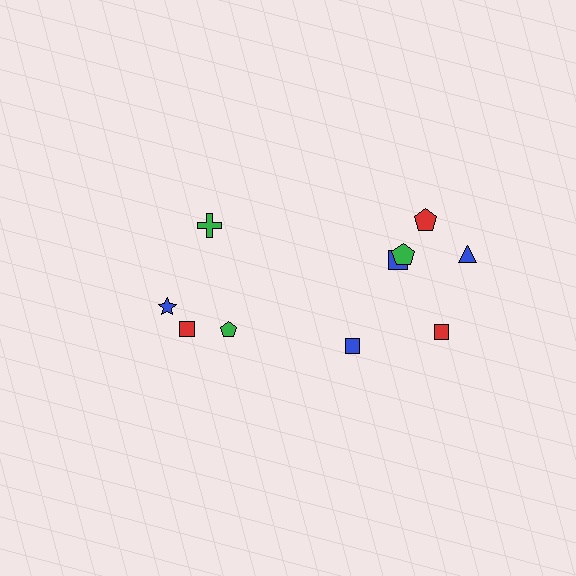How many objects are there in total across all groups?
There are 10 objects.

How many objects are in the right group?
There are 6 objects.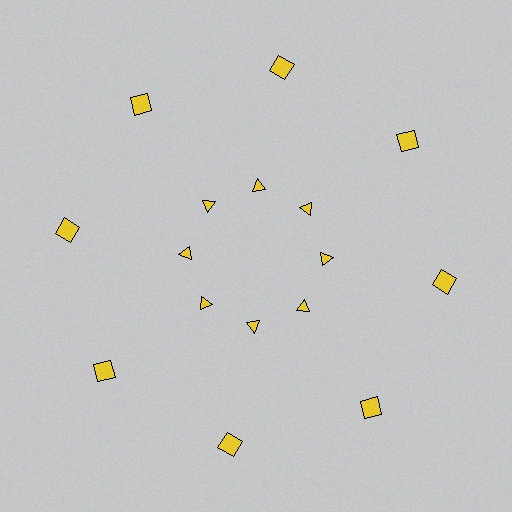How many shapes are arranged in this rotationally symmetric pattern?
There are 16 shapes, arranged in 8 groups of 2.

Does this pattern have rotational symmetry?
Yes, this pattern has 8-fold rotational symmetry. It looks the same after rotating 45 degrees around the center.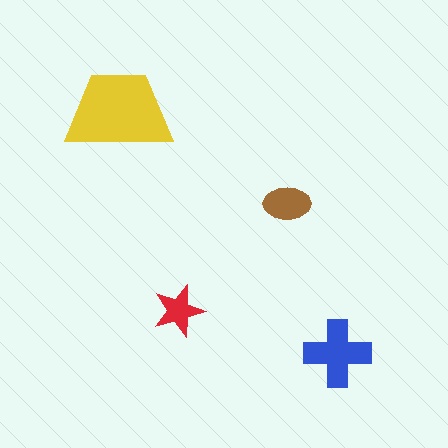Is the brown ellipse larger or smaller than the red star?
Larger.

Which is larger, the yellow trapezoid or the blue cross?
The yellow trapezoid.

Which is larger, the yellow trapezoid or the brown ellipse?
The yellow trapezoid.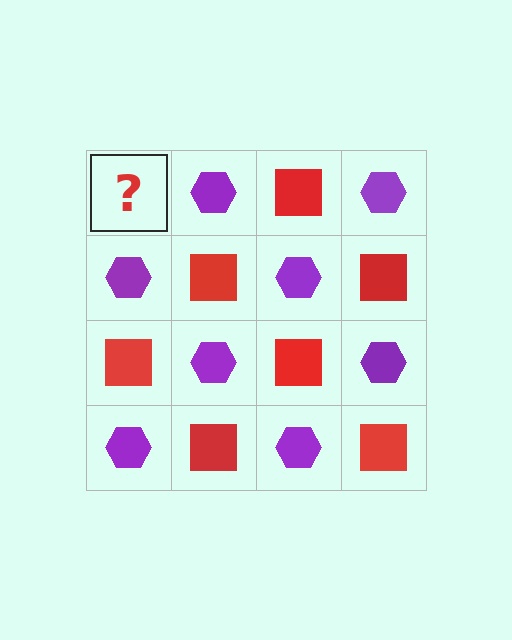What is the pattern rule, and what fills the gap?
The rule is that it alternates red square and purple hexagon in a checkerboard pattern. The gap should be filled with a red square.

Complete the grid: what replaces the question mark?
The question mark should be replaced with a red square.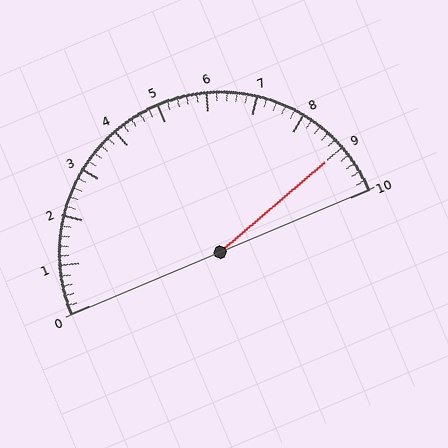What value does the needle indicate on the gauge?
The needle indicates approximately 9.0.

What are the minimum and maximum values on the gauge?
The gauge ranges from 0 to 10.